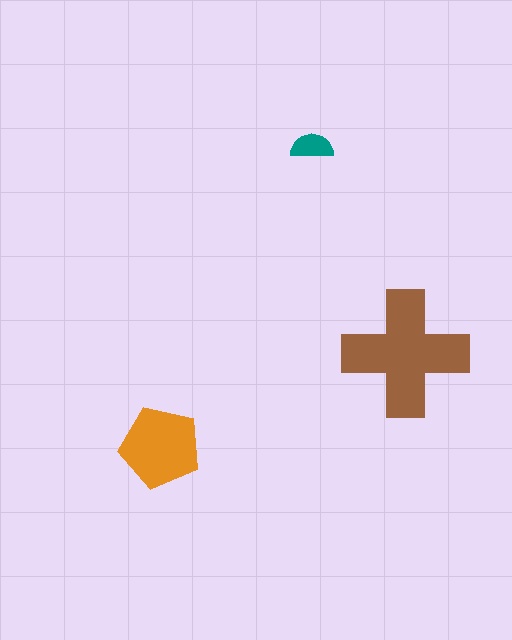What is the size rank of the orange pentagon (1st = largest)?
2nd.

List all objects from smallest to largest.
The teal semicircle, the orange pentagon, the brown cross.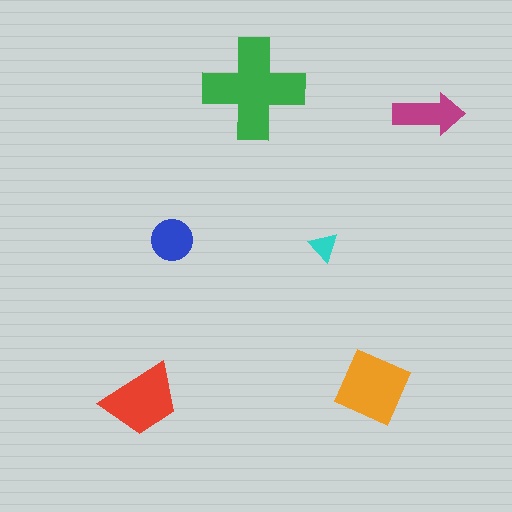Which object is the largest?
The green cross.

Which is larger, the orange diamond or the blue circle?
The orange diamond.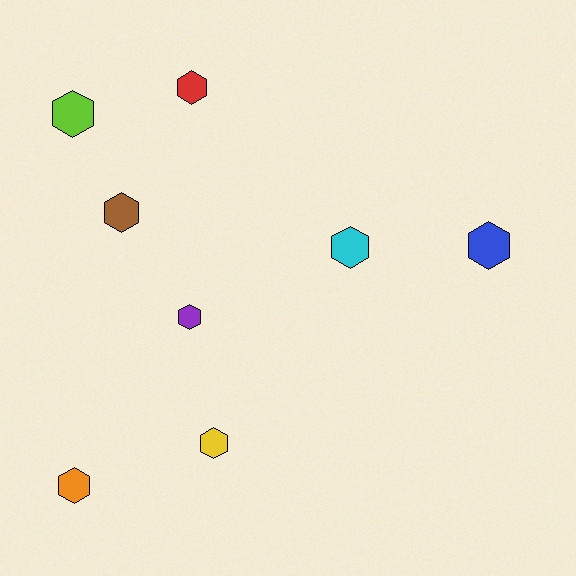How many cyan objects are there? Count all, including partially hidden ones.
There is 1 cyan object.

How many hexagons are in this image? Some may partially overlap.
There are 8 hexagons.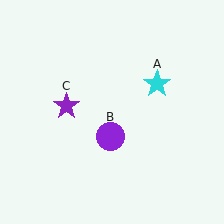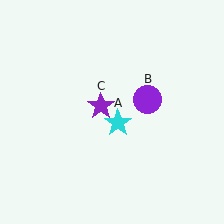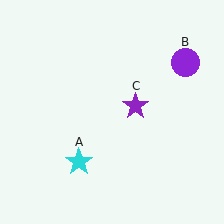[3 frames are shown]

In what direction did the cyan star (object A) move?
The cyan star (object A) moved down and to the left.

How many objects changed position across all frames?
3 objects changed position: cyan star (object A), purple circle (object B), purple star (object C).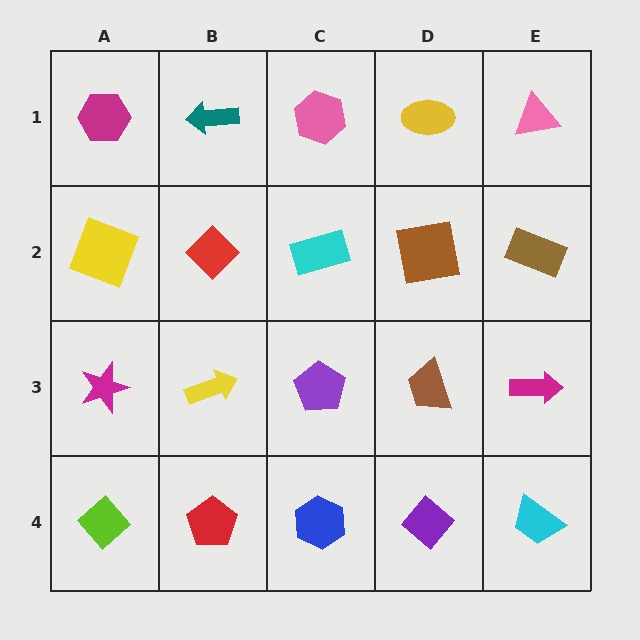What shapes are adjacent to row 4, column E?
A magenta arrow (row 3, column E), a purple diamond (row 4, column D).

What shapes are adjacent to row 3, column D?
A brown square (row 2, column D), a purple diamond (row 4, column D), a purple pentagon (row 3, column C), a magenta arrow (row 3, column E).